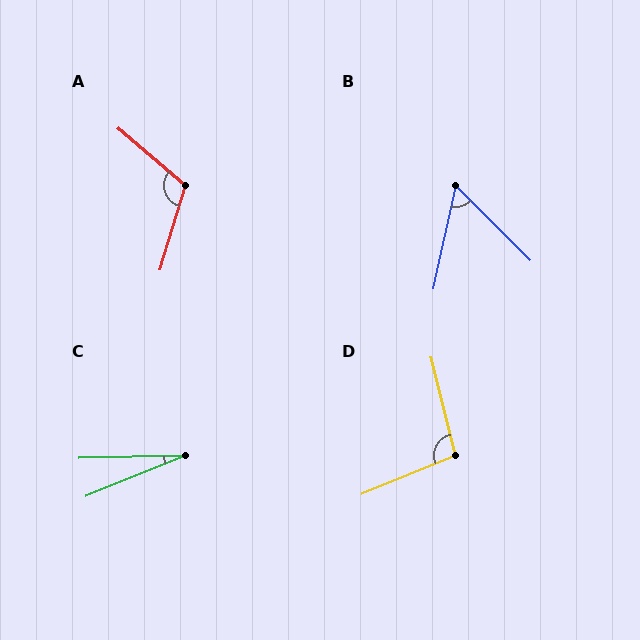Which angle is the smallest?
C, at approximately 21 degrees.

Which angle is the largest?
A, at approximately 114 degrees.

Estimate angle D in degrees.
Approximately 98 degrees.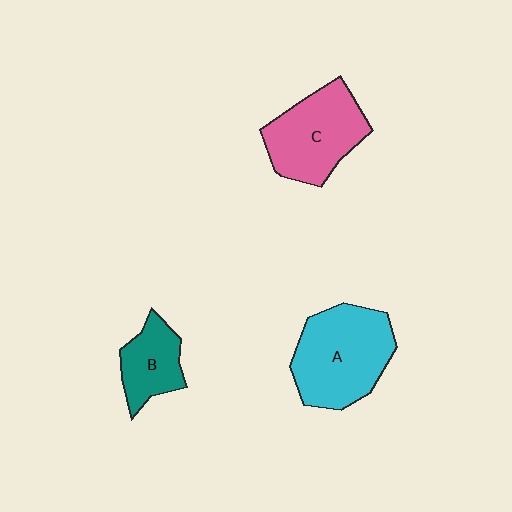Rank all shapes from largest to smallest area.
From largest to smallest: A (cyan), C (pink), B (teal).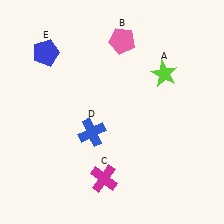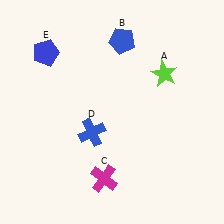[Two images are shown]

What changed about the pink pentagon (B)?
In Image 1, B is pink. In Image 2, it changed to blue.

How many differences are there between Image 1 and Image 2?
There is 1 difference between the two images.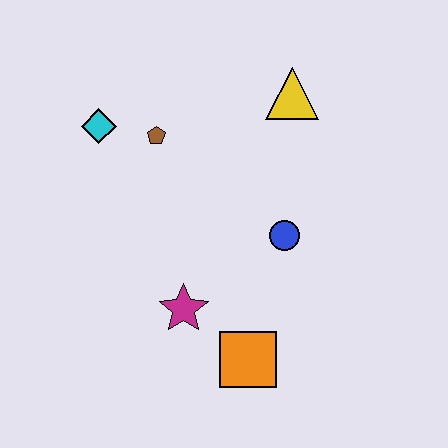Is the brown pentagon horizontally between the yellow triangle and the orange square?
No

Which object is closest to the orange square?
The magenta star is closest to the orange square.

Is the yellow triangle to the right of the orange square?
Yes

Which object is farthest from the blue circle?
The cyan diamond is farthest from the blue circle.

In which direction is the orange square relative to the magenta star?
The orange square is to the right of the magenta star.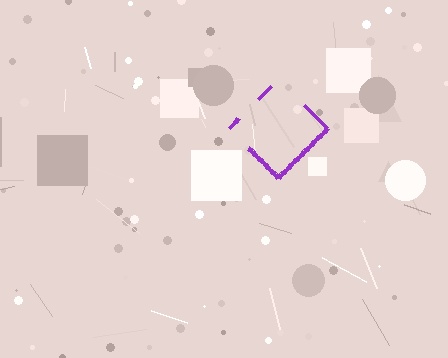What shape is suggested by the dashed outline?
The dashed outline suggests a diamond.